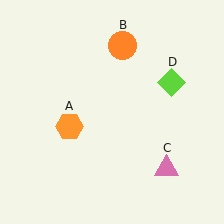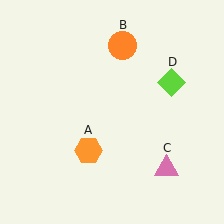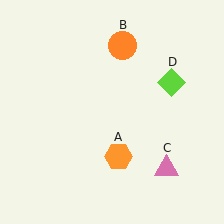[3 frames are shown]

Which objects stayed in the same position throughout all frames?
Orange circle (object B) and pink triangle (object C) and lime diamond (object D) remained stationary.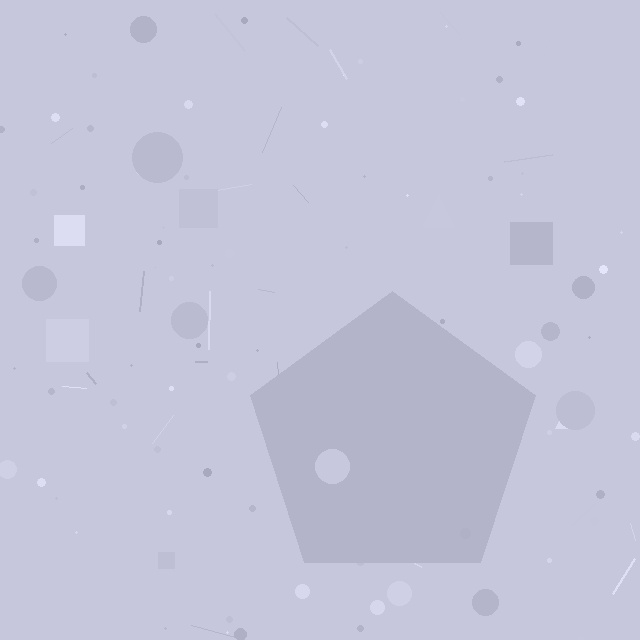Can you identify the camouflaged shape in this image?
The camouflaged shape is a pentagon.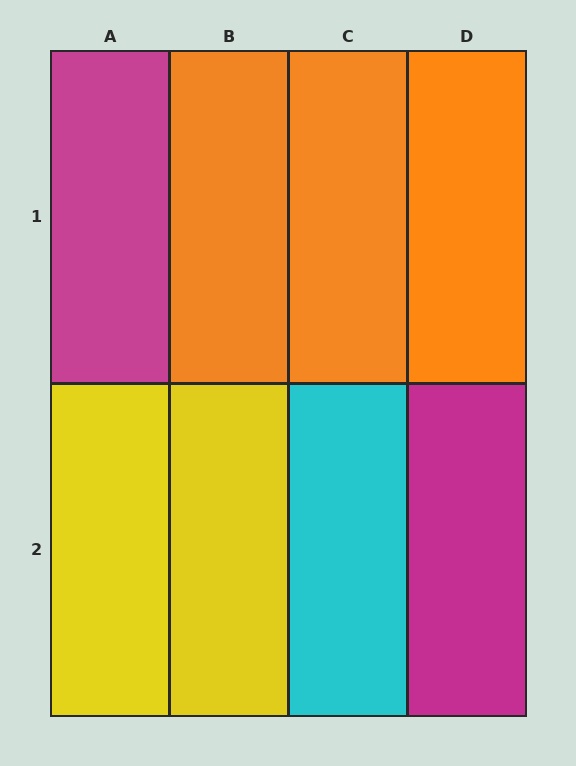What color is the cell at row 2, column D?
Magenta.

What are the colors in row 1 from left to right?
Magenta, orange, orange, orange.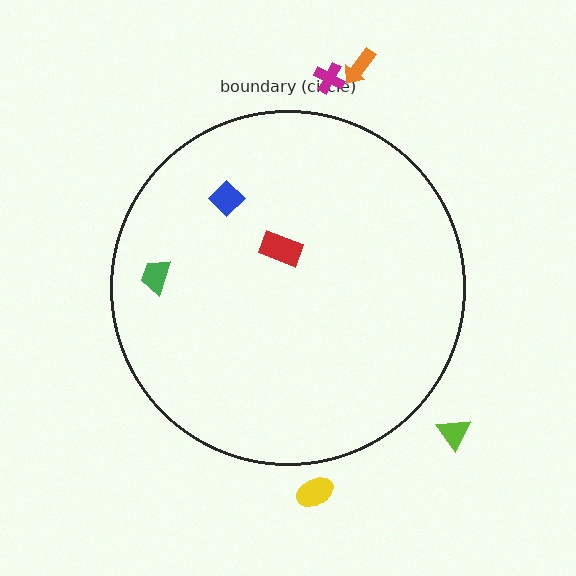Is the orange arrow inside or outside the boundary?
Outside.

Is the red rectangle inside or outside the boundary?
Inside.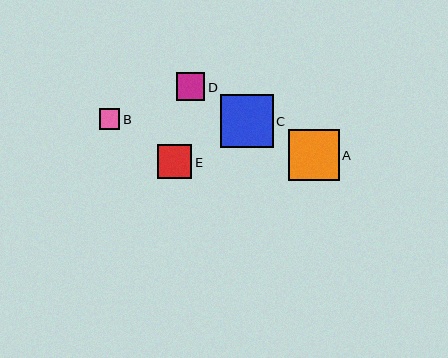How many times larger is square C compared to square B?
Square C is approximately 2.6 times the size of square B.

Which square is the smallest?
Square B is the smallest with a size of approximately 20 pixels.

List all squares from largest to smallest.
From largest to smallest: C, A, E, D, B.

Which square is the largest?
Square C is the largest with a size of approximately 53 pixels.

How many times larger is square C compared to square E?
Square C is approximately 1.6 times the size of square E.